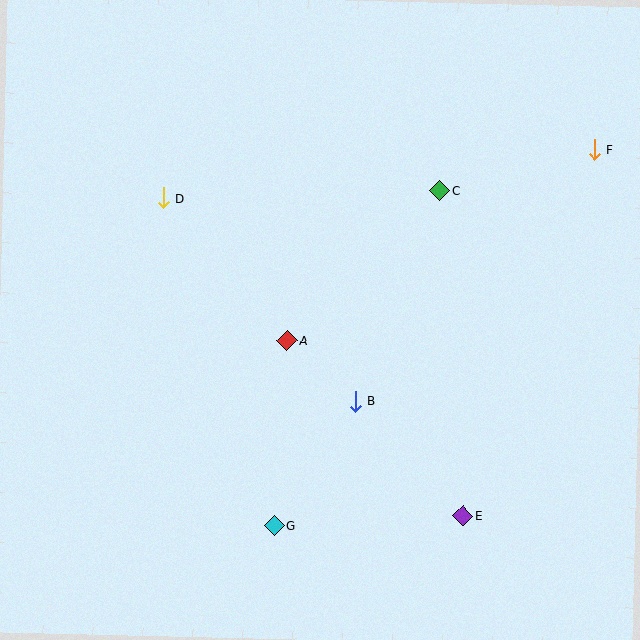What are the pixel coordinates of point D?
Point D is at (163, 198).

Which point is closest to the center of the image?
Point A at (287, 340) is closest to the center.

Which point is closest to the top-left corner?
Point D is closest to the top-left corner.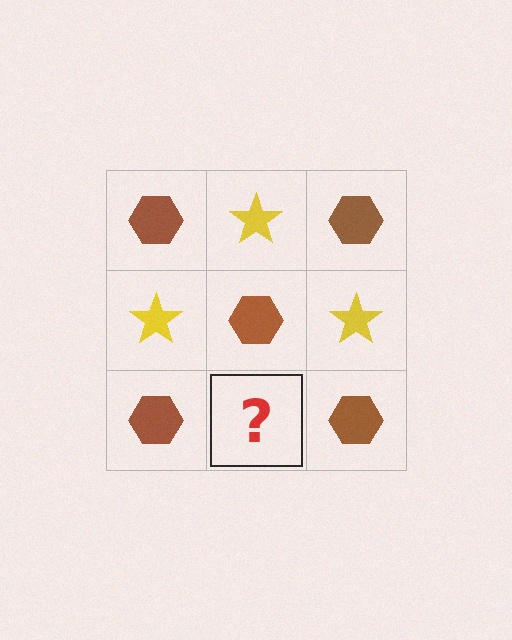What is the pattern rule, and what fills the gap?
The rule is that it alternates brown hexagon and yellow star in a checkerboard pattern. The gap should be filled with a yellow star.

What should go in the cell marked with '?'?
The missing cell should contain a yellow star.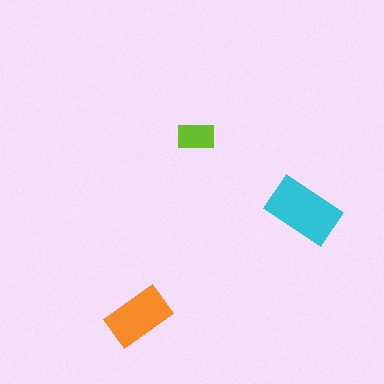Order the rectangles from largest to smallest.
the cyan one, the orange one, the lime one.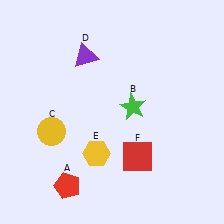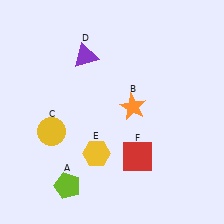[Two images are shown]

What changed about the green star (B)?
In Image 1, B is green. In Image 2, it changed to orange.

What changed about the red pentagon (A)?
In Image 1, A is red. In Image 2, it changed to lime.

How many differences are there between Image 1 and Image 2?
There are 2 differences between the two images.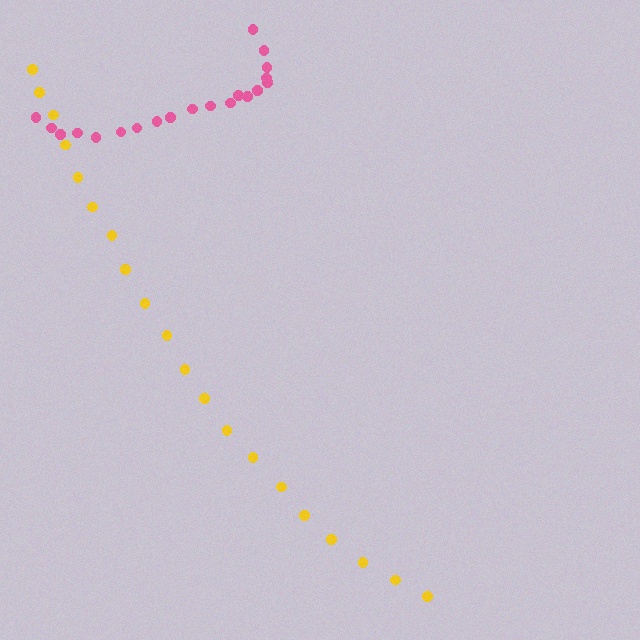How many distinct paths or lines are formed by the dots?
There are 2 distinct paths.